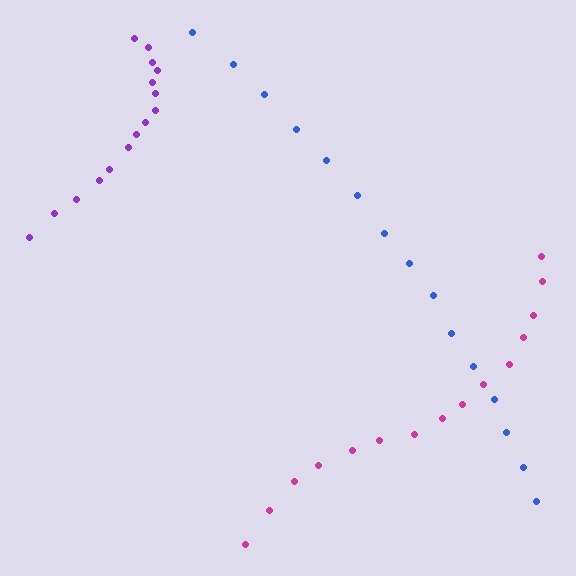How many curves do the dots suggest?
There are 3 distinct paths.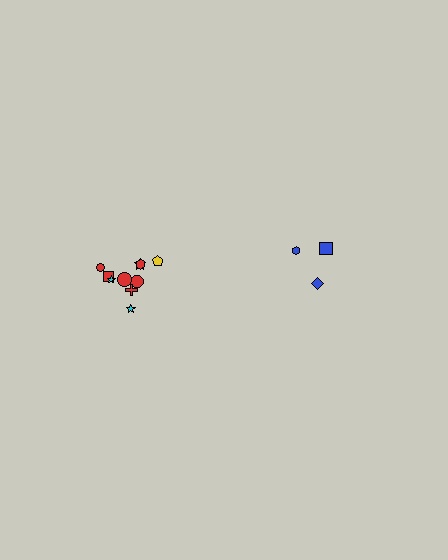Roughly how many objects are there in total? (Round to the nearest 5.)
Roughly 15 objects in total.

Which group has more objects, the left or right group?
The left group.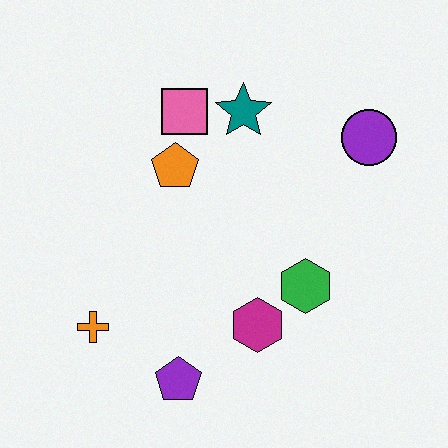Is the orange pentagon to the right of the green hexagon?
No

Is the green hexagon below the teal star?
Yes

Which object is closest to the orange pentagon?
The pink square is closest to the orange pentagon.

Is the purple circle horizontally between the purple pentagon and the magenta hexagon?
No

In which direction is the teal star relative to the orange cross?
The teal star is above the orange cross.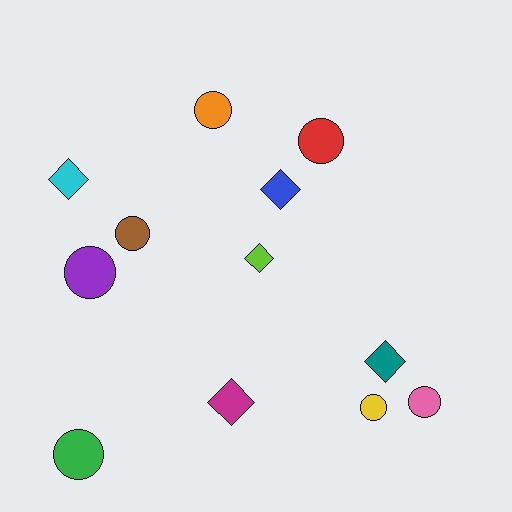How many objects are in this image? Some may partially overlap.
There are 12 objects.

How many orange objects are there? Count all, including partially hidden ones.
There is 1 orange object.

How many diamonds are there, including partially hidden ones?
There are 5 diamonds.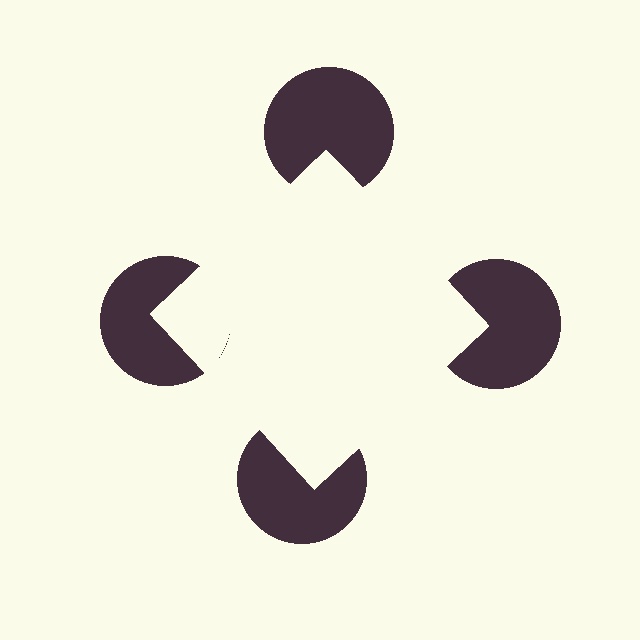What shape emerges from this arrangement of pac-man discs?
An illusory square — its edges are inferred from the aligned wedge cuts in the pac-man discs, not physically drawn.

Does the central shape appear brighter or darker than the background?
It typically appears slightly brighter than the background, even though no actual brightness change is drawn.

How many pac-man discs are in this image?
There are 4 — one at each vertex of the illusory square.